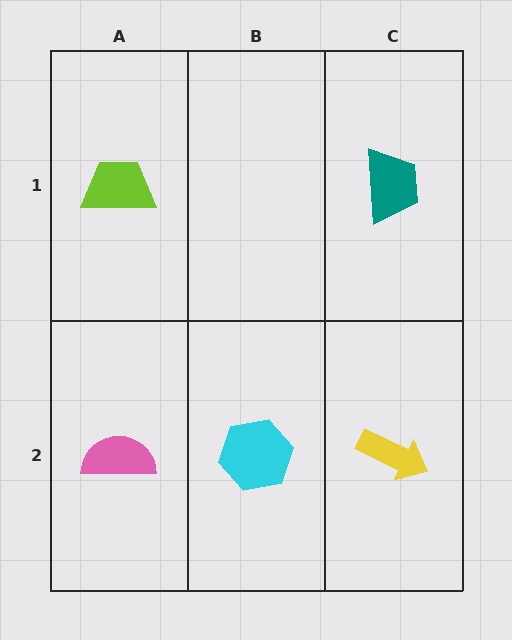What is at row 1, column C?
A teal trapezoid.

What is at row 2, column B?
A cyan hexagon.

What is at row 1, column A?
A lime trapezoid.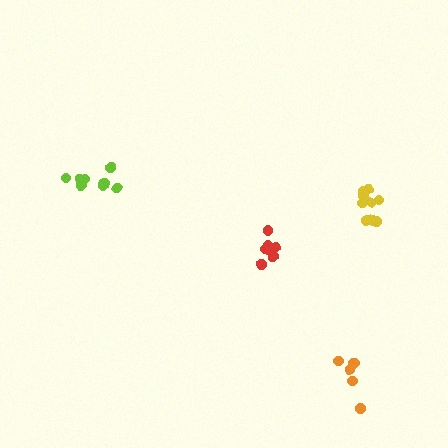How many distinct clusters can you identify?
There are 4 distinct clusters.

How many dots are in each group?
Group 1: 9 dots, Group 2: 8 dots, Group 3: 6 dots, Group 4: 8 dots (31 total).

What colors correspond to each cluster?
The clusters are colored: yellow, red, orange, lime.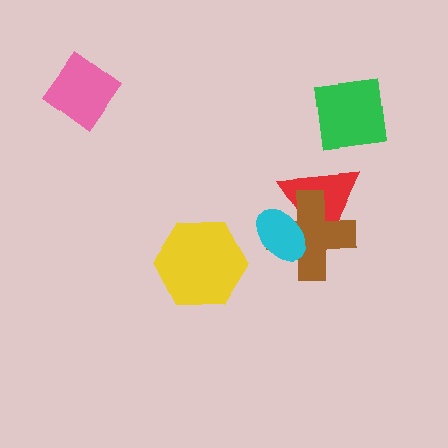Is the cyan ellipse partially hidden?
No, no other shape covers it.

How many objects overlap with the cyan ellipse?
2 objects overlap with the cyan ellipse.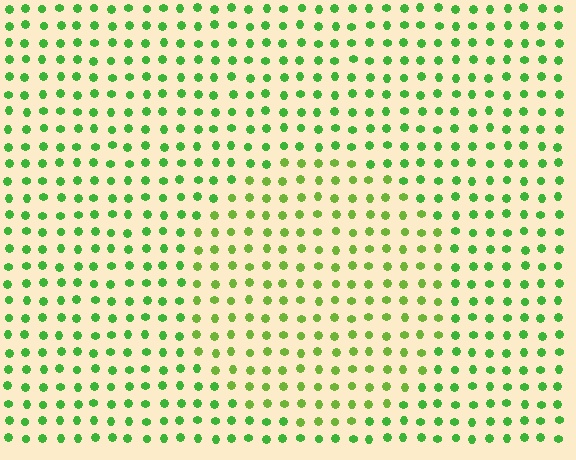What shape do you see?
I see a circle.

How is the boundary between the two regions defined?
The boundary is defined purely by a slight shift in hue (about 24 degrees). Spacing, size, and orientation are identical on both sides.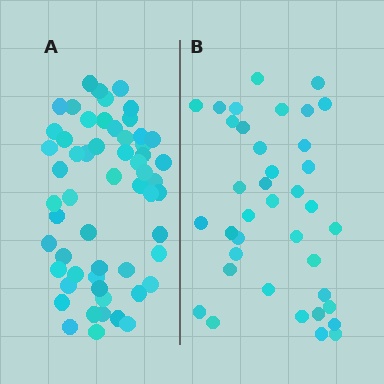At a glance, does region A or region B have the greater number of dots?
Region A (the left region) has more dots.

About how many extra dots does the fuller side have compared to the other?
Region A has approximately 20 more dots than region B.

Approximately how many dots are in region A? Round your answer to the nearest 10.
About 60 dots. (The exact count is 57, which rounds to 60.)